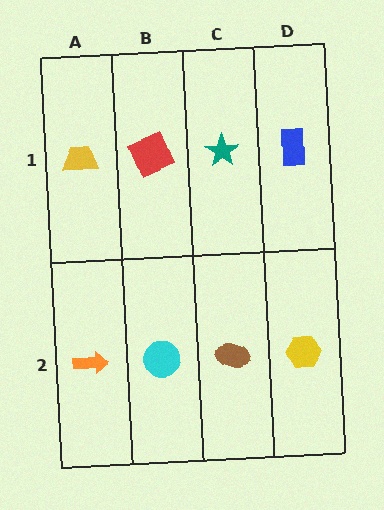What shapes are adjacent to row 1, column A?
An orange arrow (row 2, column A), a red square (row 1, column B).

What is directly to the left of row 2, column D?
A brown ellipse.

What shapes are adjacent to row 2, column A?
A yellow trapezoid (row 1, column A), a cyan circle (row 2, column B).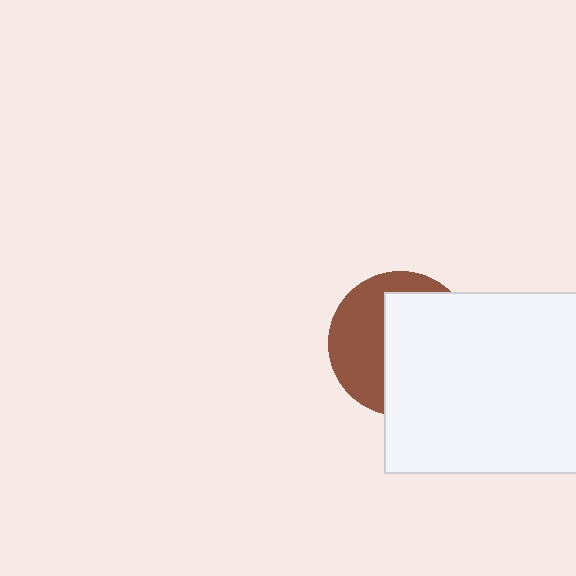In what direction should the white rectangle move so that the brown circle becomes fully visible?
The white rectangle should move right. That is the shortest direction to clear the overlap and leave the brown circle fully visible.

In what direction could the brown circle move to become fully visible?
The brown circle could move left. That would shift it out from behind the white rectangle entirely.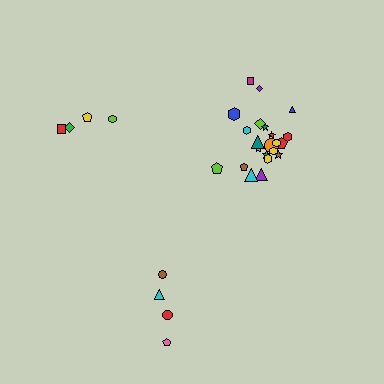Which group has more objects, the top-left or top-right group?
The top-right group.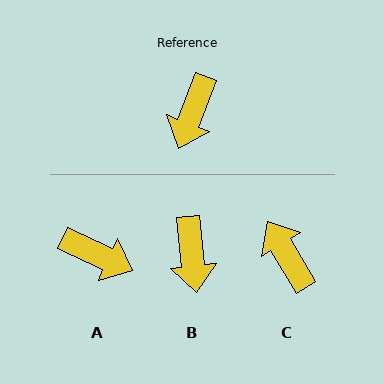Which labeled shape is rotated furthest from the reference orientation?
C, about 128 degrees away.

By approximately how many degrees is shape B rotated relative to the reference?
Approximately 28 degrees counter-clockwise.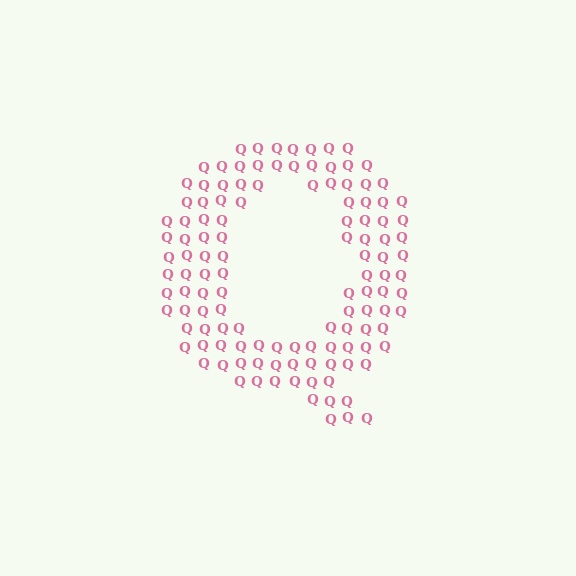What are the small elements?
The small elements are letter Q's.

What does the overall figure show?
The overall figure shows the letter Q.